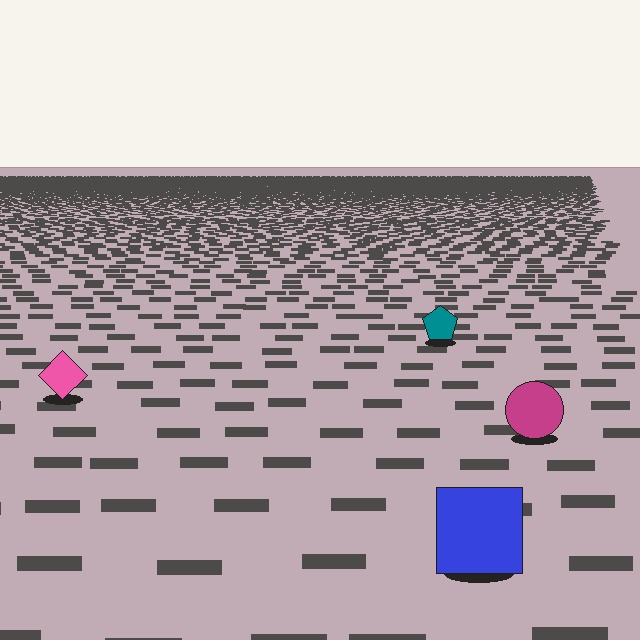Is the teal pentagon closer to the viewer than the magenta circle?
No. The magenta circle is closer — you can tell from the texture gradient: the ground texture is coarser near it.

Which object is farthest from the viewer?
The teal pentagon is farthest from the viewer. It appears smaller and the ground texture around it is denser.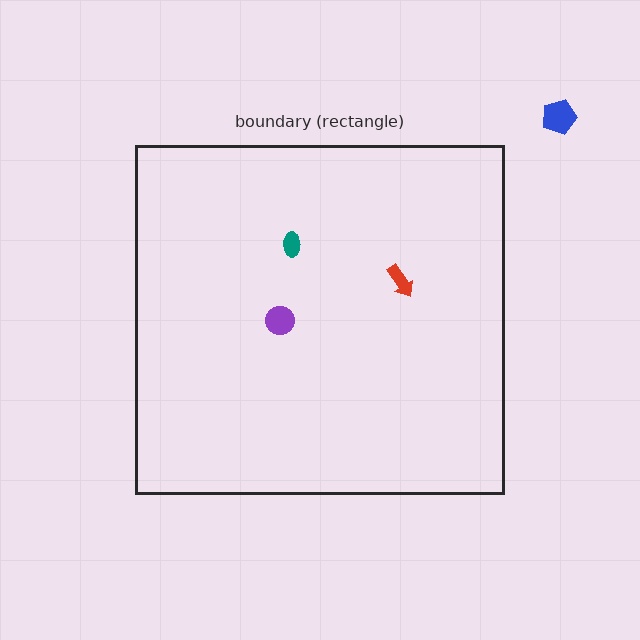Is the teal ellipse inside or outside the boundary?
Inside.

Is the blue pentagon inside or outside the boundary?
Outside.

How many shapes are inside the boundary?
3 inside, 1 outside.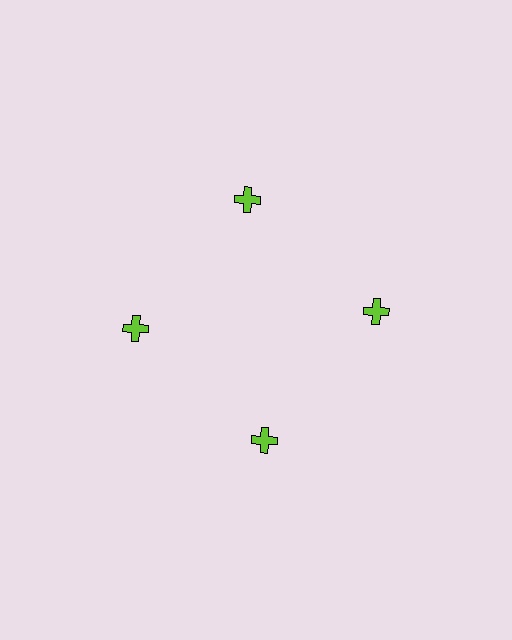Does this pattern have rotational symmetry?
Yes, this pattern has 4-fold rotational symmetry. It looks the same after rotating 90 degrees around the center.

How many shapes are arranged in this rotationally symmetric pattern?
There are 4 shapes, arranged in 4 groups of 1.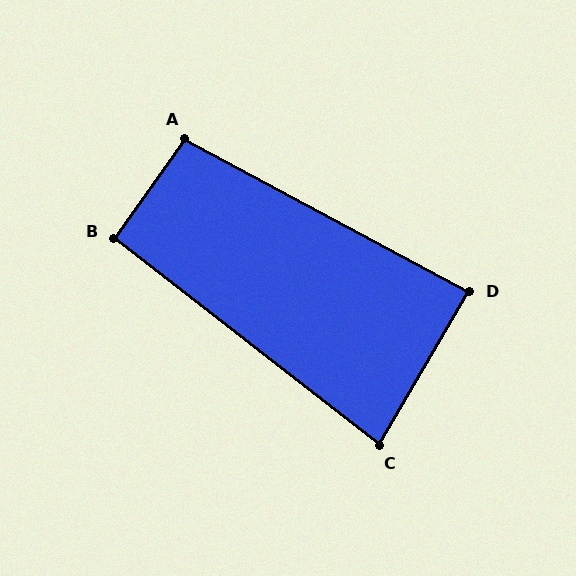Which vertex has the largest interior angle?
A, at approximately 97 degrees.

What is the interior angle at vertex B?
Approximately 92 degrees (approximately right).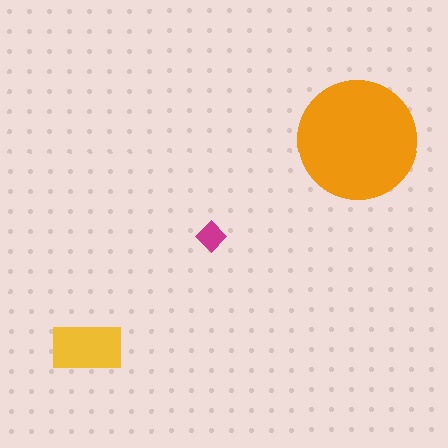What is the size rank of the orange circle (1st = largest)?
1st.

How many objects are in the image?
There are 3 objects in the image.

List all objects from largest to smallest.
The orange circle, the yellow rectangle, the magenta diamond.